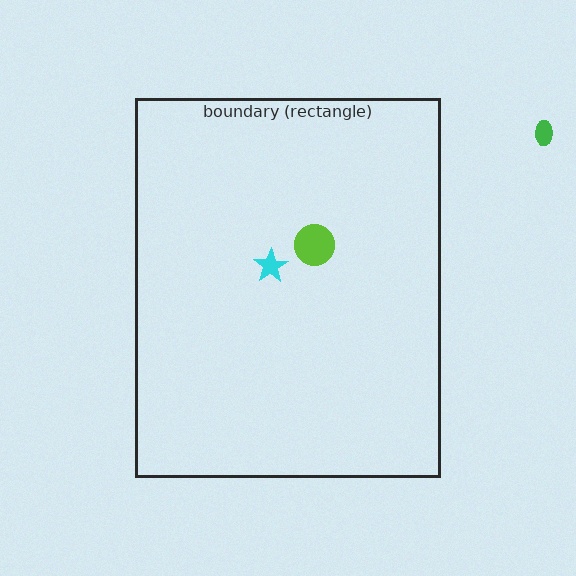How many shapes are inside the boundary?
2 inside, 1 outside.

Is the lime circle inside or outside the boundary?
Inside.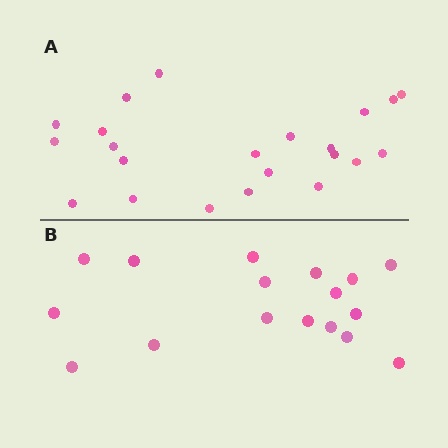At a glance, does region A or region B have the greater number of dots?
Region A (the top region) has more dots.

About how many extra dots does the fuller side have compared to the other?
Region A has about 5 more dots than region B.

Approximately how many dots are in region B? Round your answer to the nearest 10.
About 20 dots. (The exact count is 17, which rounds to 20.)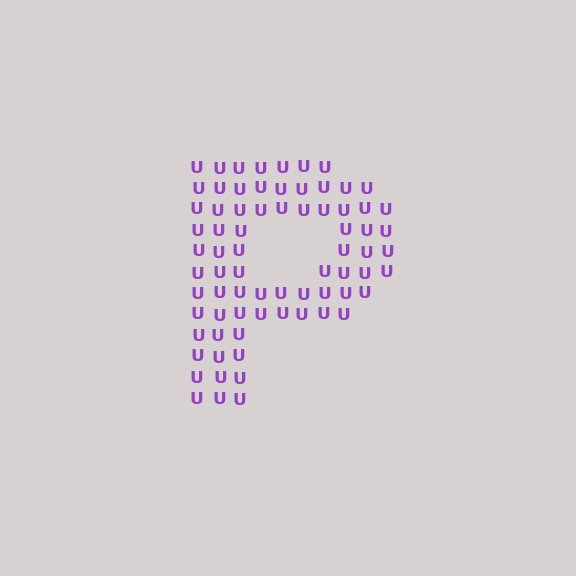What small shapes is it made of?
It is made of small letter U's.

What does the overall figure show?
The overall figure shows the letter P.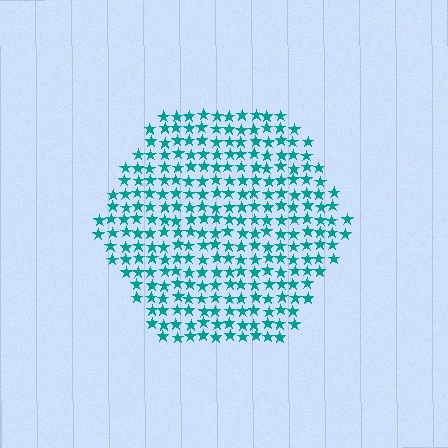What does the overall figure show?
The overall figure shows a hexagon.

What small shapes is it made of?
It is made of small stars.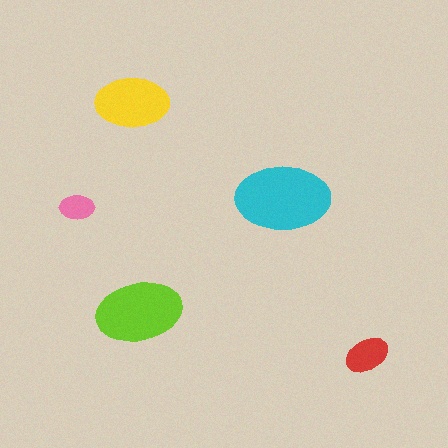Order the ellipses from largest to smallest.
the cyan one, the lime one, the yellow one, the red one, the pink one.